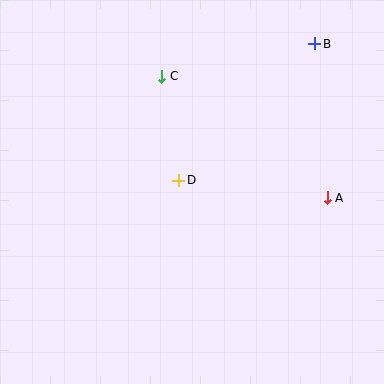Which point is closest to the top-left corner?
Point C is closest to the top-left corner.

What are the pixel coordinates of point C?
Point C is at (162, 76).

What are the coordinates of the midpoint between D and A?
The midpoint between D and A is at (253, 189).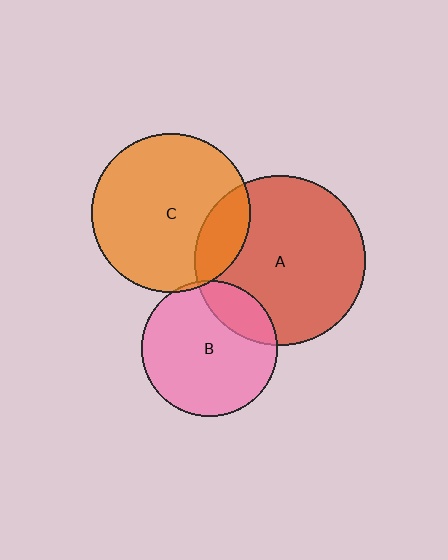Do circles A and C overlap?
Yes.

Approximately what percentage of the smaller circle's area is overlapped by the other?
Approximately 20%.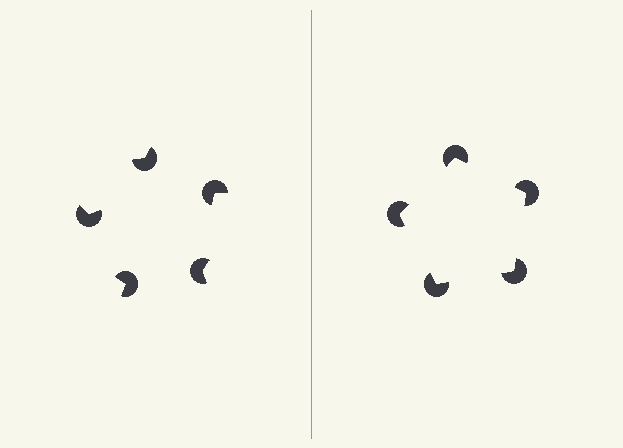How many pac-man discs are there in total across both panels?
10 — 5 on each side.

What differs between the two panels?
The pac-man discs are positioned identically on both sides; only the wedge orientations differ. On the right they align to a pentagon; on the left they are misaligned.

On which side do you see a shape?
An illusory pentagon appears on the right side. On the left side the wedge cuts are rotated, so no coherent shape forms.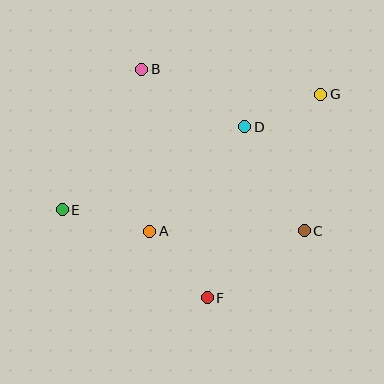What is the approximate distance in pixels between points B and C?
The distance between B and C is approximately 229 pixels.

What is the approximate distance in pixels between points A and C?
The distance between A and C is approximately 154 pixels.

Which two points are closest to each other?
Points D and G are closest to each other.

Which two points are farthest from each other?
Points E and G are farthest from each other.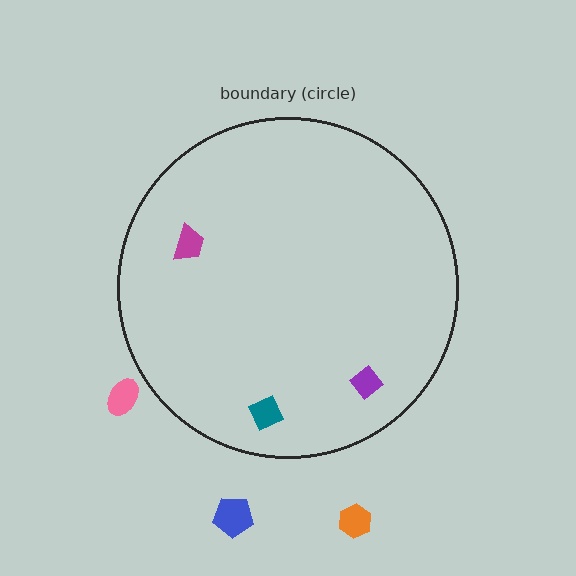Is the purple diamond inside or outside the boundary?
Inside.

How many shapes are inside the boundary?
3 inside, 3 outside.